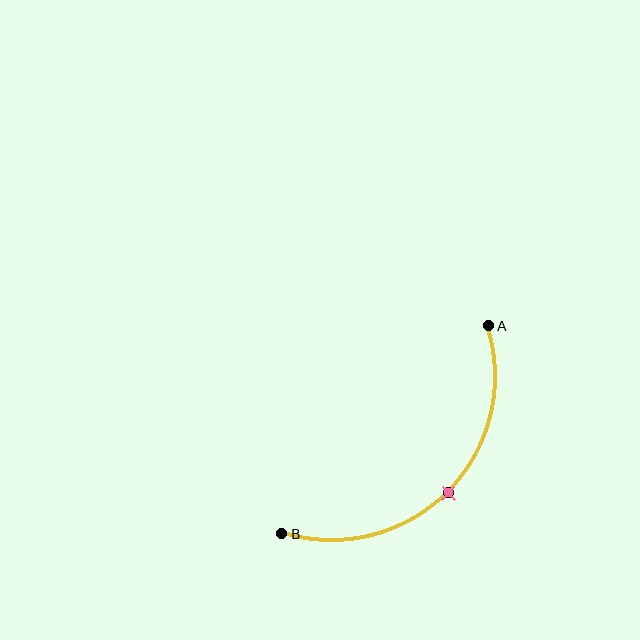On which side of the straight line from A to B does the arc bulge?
The arc bulges below and to the right of the straight line connecting A and B.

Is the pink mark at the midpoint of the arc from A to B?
Yes. The pink mark lies on the arc at equal arc-length from both A and B — it is the arc midpoint.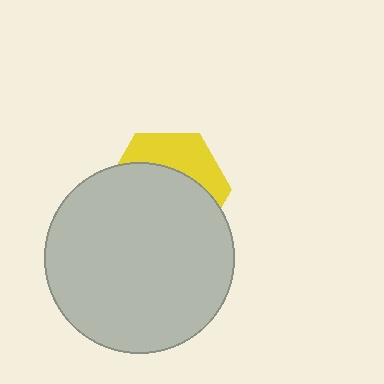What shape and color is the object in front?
The object in front is a light gray circle.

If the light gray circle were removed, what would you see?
You would see the complete yellow hexagon.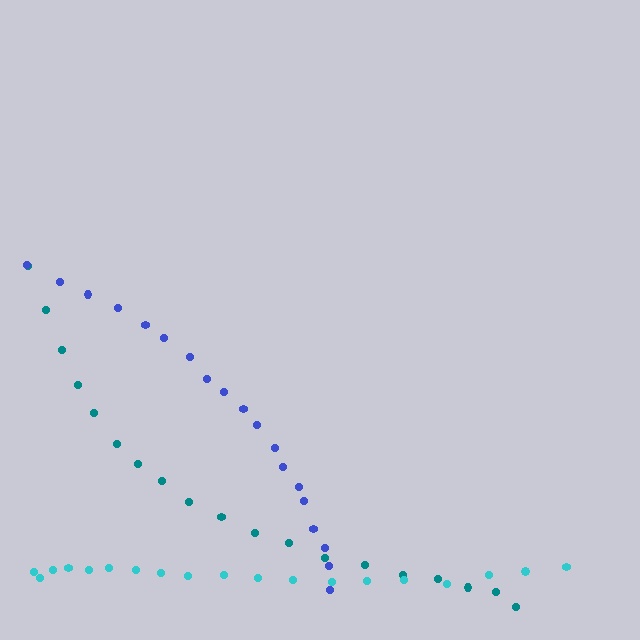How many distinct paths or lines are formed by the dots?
There are 3 distinct paths.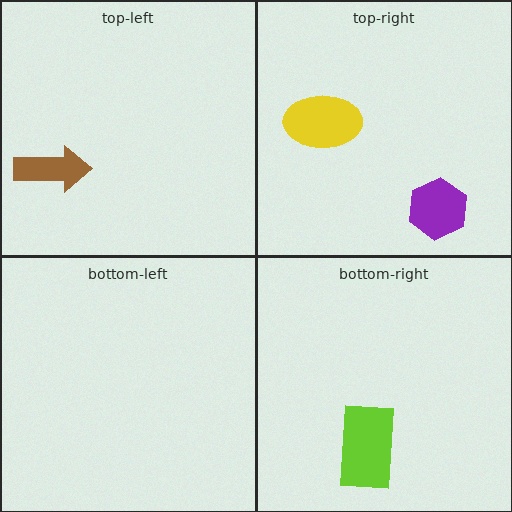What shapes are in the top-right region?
The purple hexagon, the yellow ellipse.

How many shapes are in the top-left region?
1.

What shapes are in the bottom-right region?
The lime rectangle.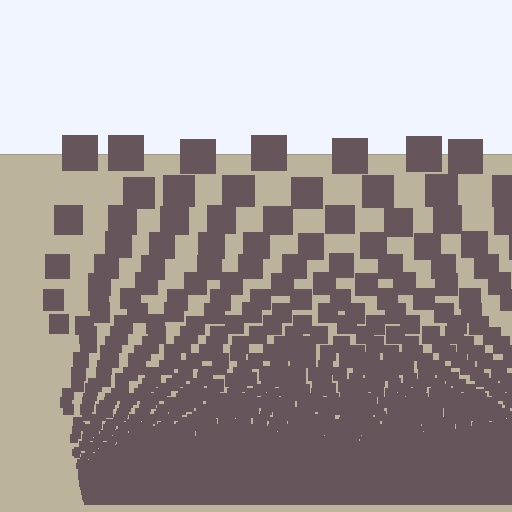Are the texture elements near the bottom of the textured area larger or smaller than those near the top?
Smaller. The gradient is inverted — elements near the bottom are smaller and denser.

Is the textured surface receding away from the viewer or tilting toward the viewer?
The surface appears to tilt toward the viewer. Texture elements get larger and sparser toward the top.